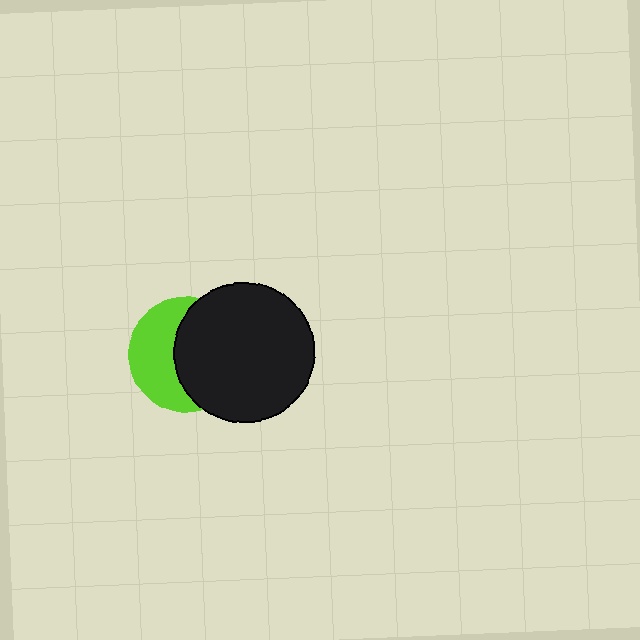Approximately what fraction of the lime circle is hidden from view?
Roughly 54% of the lime circle is hidden behind the black circle.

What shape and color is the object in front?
The object in front is a black circle.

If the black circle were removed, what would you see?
You would see the complete lime circle.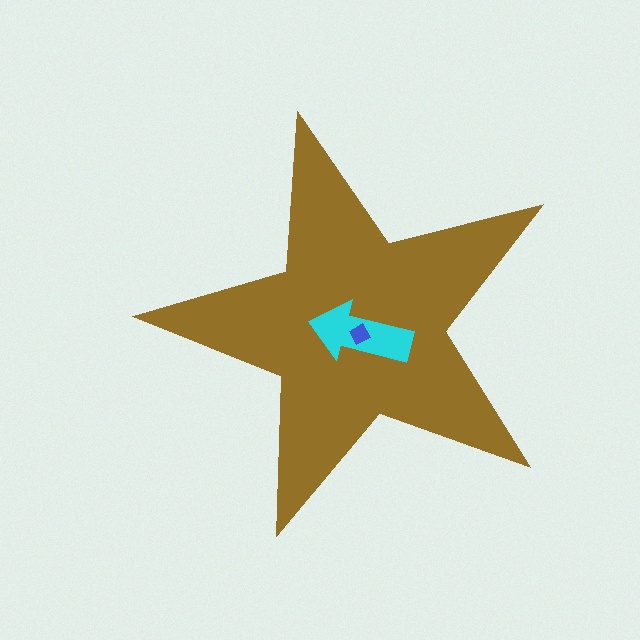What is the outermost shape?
The brown star.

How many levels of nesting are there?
3.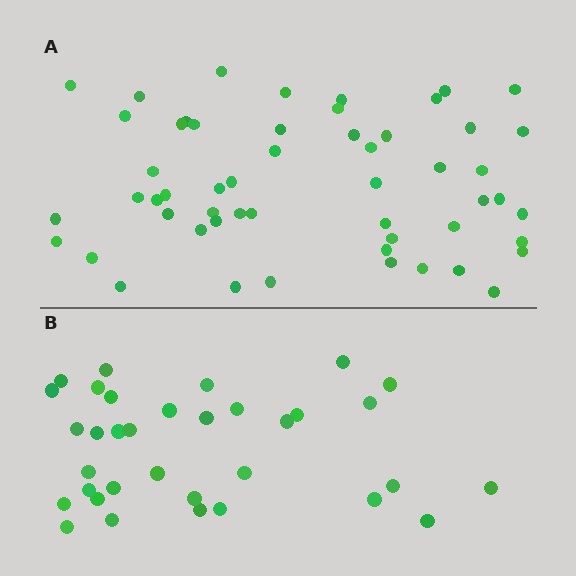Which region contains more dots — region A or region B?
Region A (the top region) has more dots.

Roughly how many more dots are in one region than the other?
Region A has approximately 20 more dots than region B.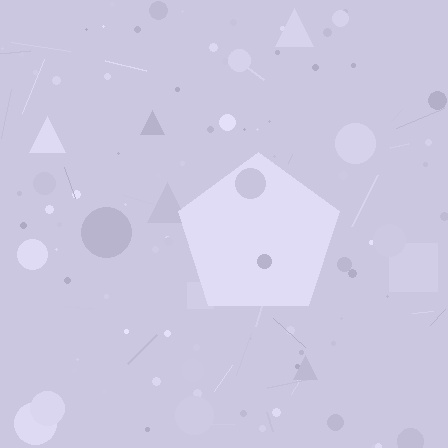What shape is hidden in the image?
A pentagon is hidden in the image.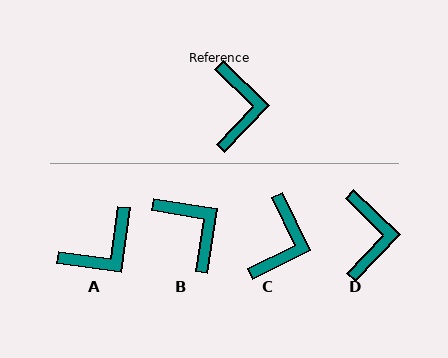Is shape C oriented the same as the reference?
No, it is off by about 20 degrees.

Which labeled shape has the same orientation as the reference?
D.